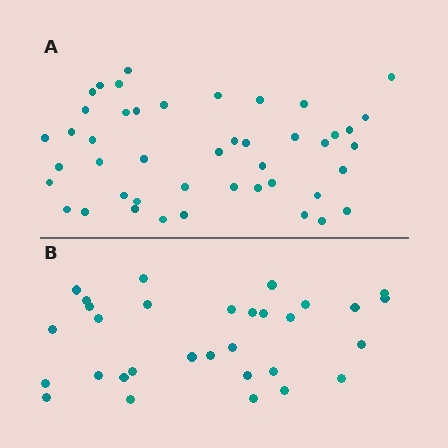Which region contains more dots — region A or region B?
Region A (the top region) has more dots.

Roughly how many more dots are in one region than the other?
Region A has approximately 15 more dots than region B.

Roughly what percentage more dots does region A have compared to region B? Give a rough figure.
About 45% more.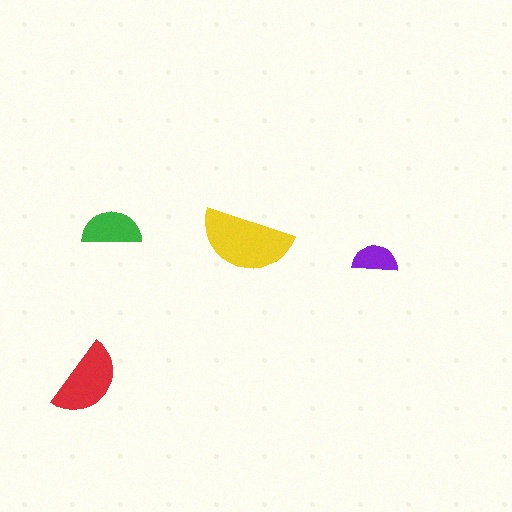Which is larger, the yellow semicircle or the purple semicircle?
The yellow one.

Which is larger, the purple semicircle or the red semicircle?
The red one.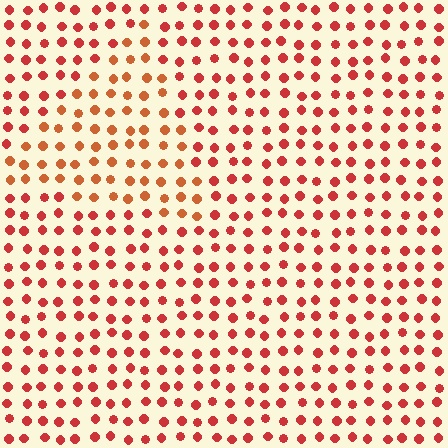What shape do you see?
I see a triangle.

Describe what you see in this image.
The image is filled with small red elements in a uniform arrangement. A triangle-shaped region is visible where the elements are tinted to a slightly different hue, forming a subtle color boundary.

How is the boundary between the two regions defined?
The boundary is defined purely by a slight shift in hue (about 21 degrees). Spacing, size, and orientation are identical on both sides.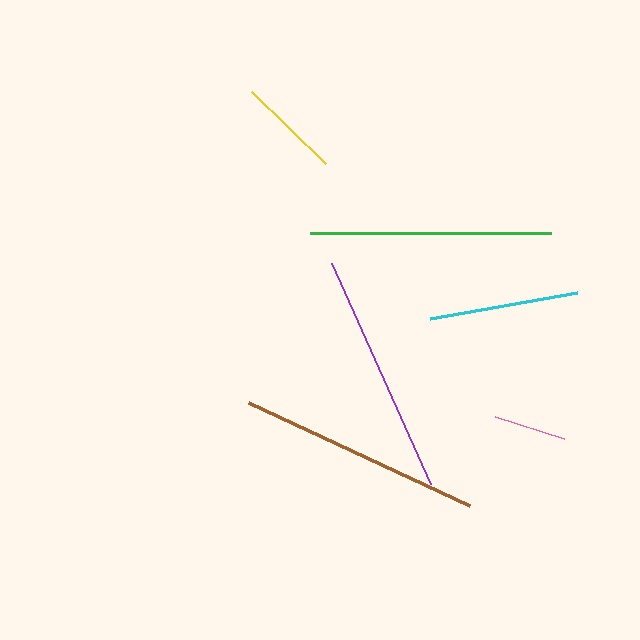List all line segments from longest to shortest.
From longest to shortest: brown, purple, green, cyan, yellow, pink.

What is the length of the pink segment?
The pink segment is approximately 72 pixels long.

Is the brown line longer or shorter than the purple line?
The brown line is longer than the purple line.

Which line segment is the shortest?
The pink line is the shortest at approximately 72 pixels.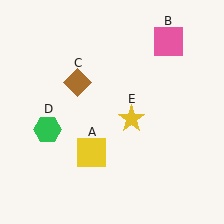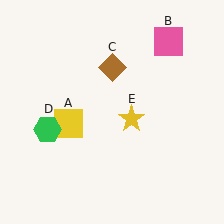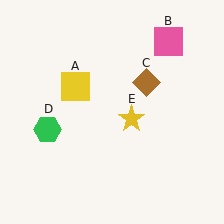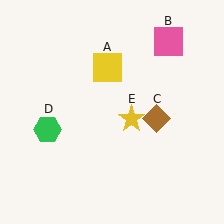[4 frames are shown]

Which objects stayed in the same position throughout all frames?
Pink square (object B) and green hexagon (object D) and yellow star (object E) remained stationary.